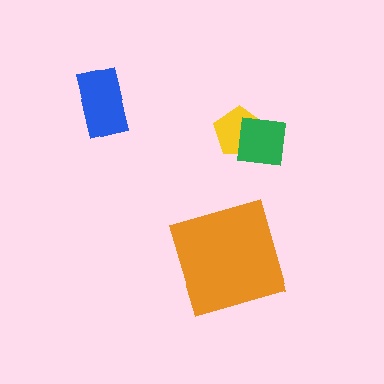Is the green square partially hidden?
No, no other shape covers it.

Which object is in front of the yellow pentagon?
The green square is in front of the yellow pentagon.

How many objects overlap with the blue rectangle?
0 objects overlap with the blue rectangle.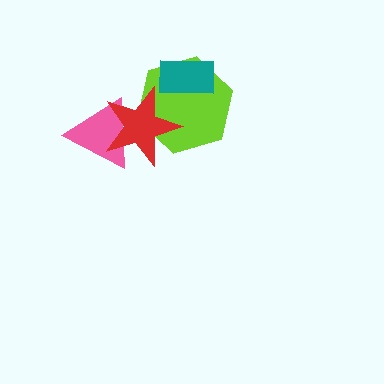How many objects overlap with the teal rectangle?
1 object overlaps with the teal rectangle.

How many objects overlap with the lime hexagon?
2 objects overlap with the lime hexagon.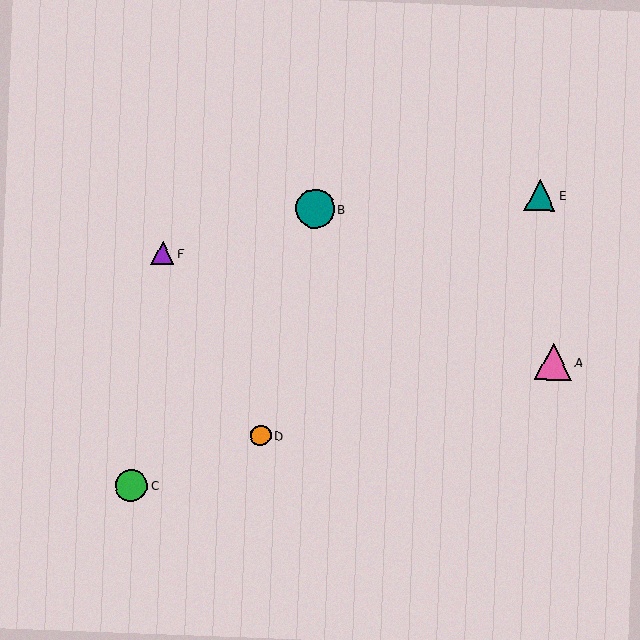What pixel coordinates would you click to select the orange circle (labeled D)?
Click at (260, 435) to select the orange circle D.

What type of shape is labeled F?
Shape F is a purple triangle.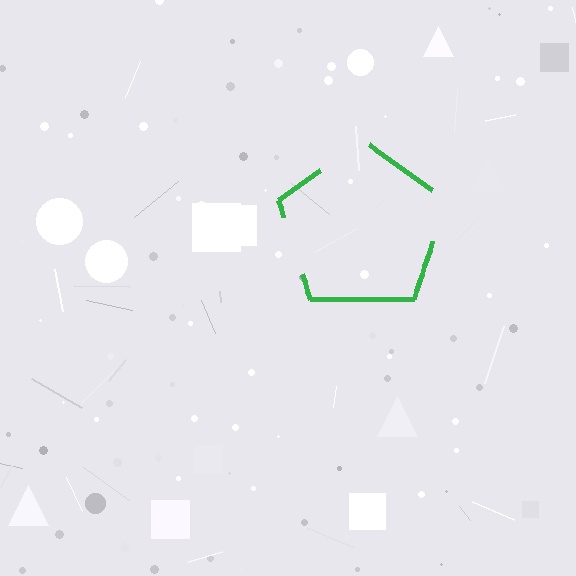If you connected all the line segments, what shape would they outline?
They would outline a pentagon.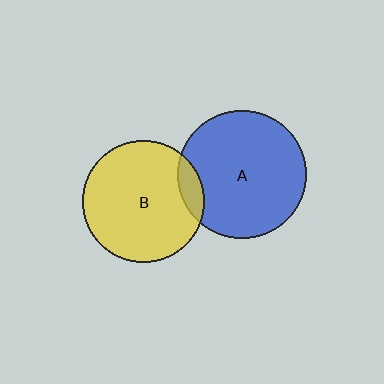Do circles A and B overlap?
Yes.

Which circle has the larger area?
Circle A (blue).